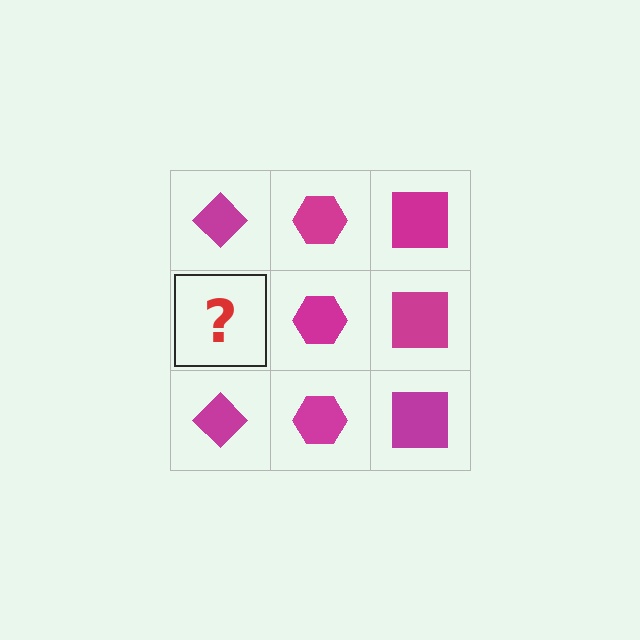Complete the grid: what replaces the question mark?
The question mark should be replaced with a magenta diamond.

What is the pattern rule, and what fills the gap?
The rule is that each column has a consistent shape. The gap should be filled with a magenta diamond.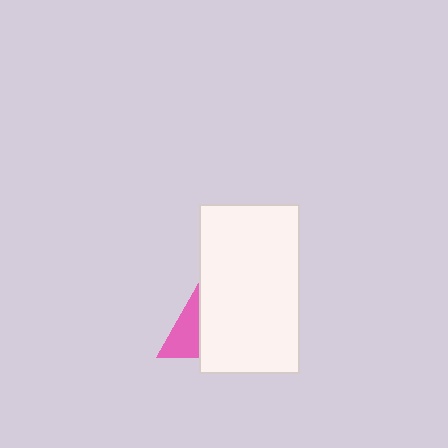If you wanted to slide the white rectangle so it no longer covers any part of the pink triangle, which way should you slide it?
Slide it right — that is the most direct way to separate the two shapes.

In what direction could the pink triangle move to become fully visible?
The pink triangle could move left. That would shift it out from behind the white rectangle entirely.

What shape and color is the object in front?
The object in front is a white rectangle.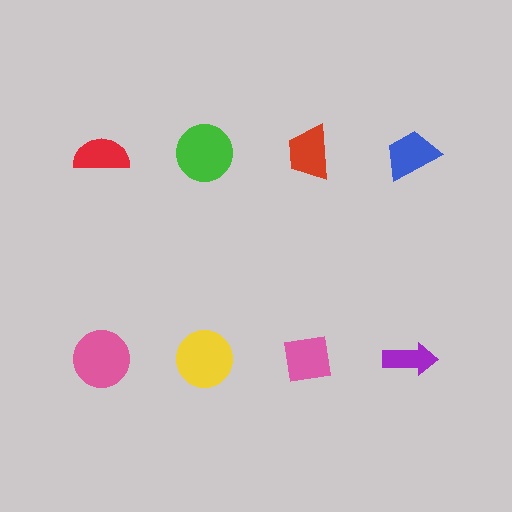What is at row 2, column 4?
A purple arrow.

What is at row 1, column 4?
A blue trapezoid.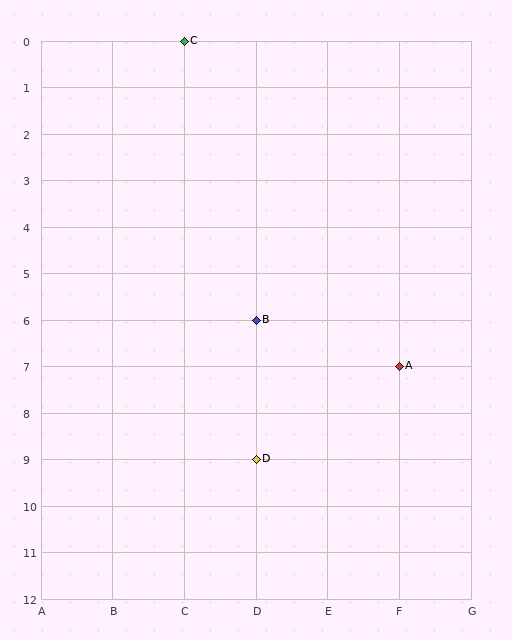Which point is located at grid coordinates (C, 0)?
Point C is at (C, 0).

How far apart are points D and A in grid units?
Points D and A are 2 columns and 2 rows apart (about 2.8 grid units diagonally).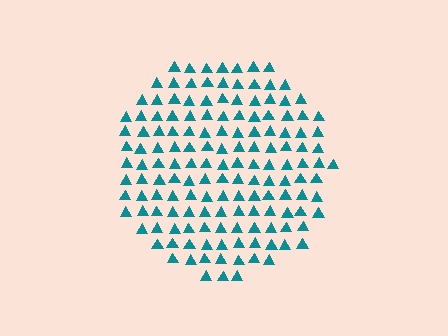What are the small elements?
The small elements are triangles.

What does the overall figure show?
The overall figure shows a circle.